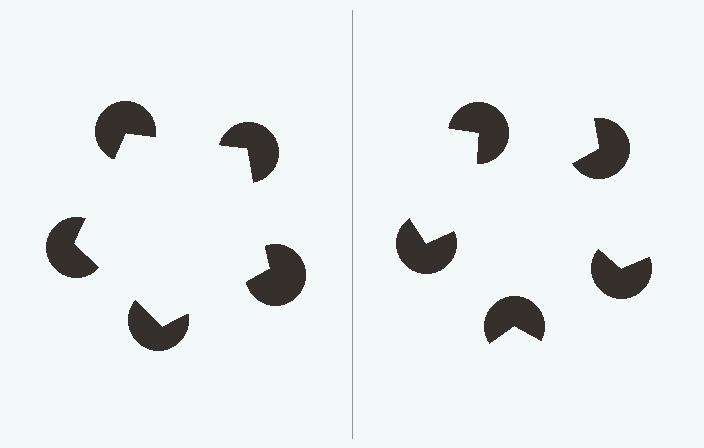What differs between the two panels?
The pac-man discs are positioned identically on both sides; only the wedge orientations differ. On the left they align to a pentagon; on the right they are misaligned.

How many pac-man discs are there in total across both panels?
10 — 5 on each side.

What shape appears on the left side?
An illusory pentagon.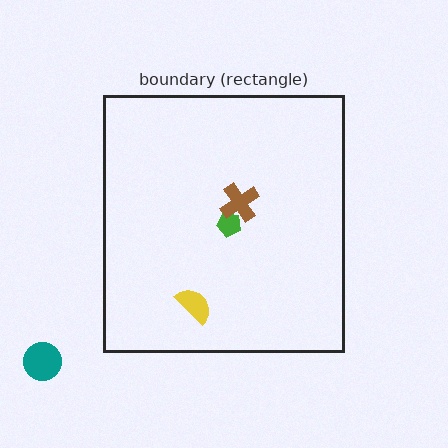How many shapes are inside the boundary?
3 inside, 1 outside.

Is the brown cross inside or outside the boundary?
Inside.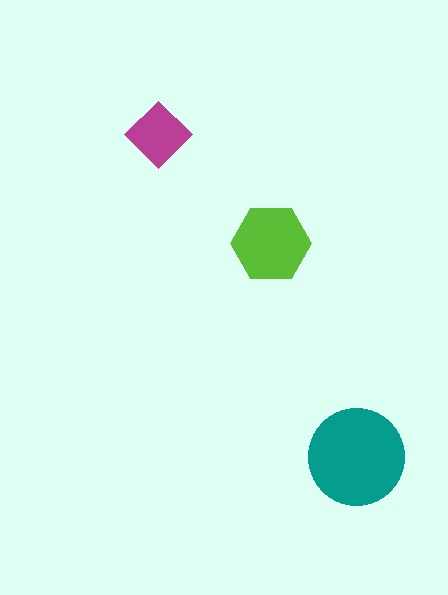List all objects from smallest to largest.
The magenta diamond, the lime hexagon, the teal circle.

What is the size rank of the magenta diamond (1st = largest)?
3rd.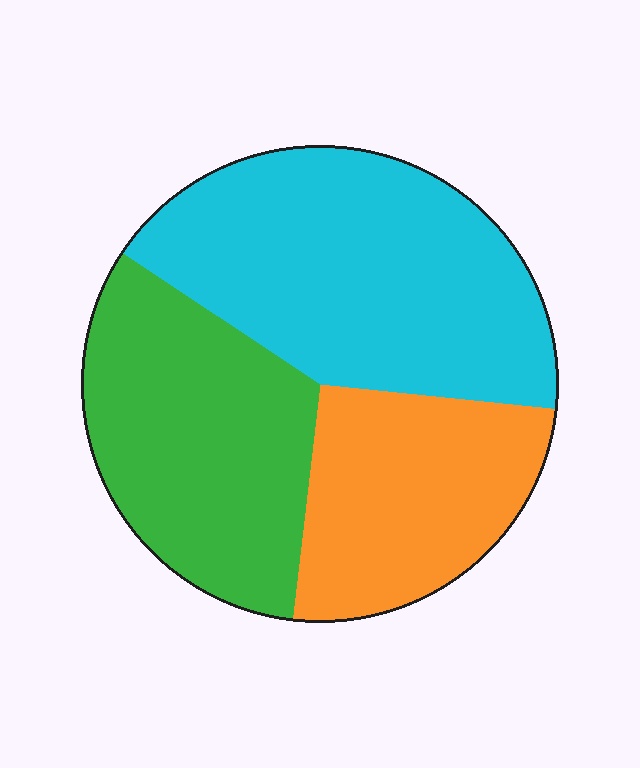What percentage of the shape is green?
Green covers about 35% of the shape.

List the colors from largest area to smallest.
From largest to smallest: cyan, green, orange.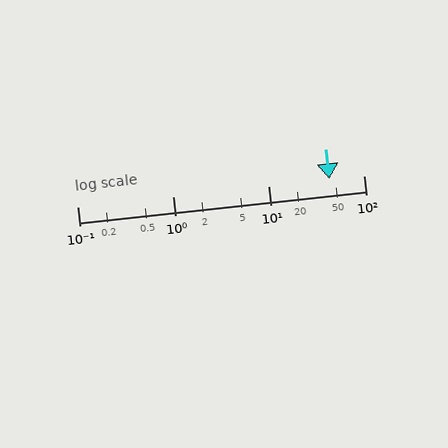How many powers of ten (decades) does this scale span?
The scale spans 3 decades, from 0.1 to 100.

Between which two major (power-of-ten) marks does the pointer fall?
The pointer is between 10 and 100.